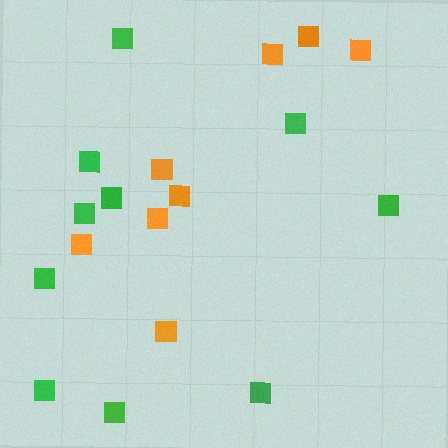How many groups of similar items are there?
There are 2 groups: one group of orange squares (8) and one group of green squares (10).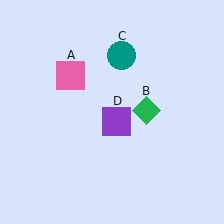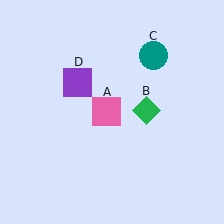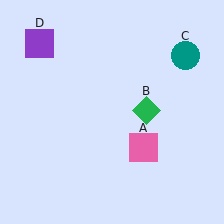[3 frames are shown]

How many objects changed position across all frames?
3 objects changed position: pink square (object A), teal circle (object C), purple square (object D).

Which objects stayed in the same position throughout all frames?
Green diamond (object B) remained stationary.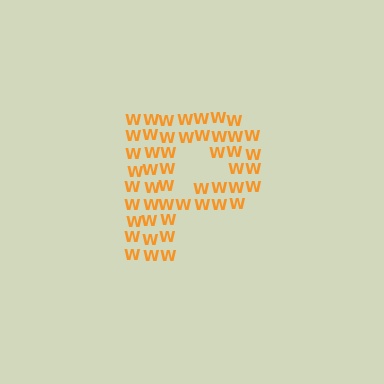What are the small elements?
The small elements are letter W's.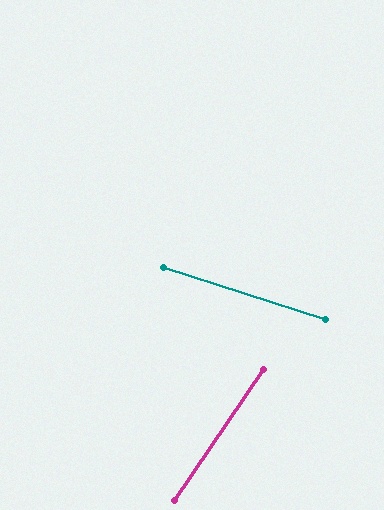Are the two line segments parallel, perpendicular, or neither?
Neither parallel nor perpendicular — they differ by about 73°.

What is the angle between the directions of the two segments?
Approximately 73 degrees.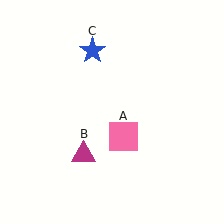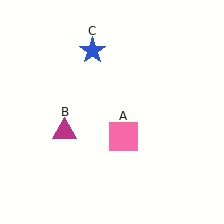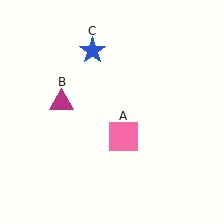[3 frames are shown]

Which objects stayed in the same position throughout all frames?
Pink square (object A) and blue star (object C) remained stationary.